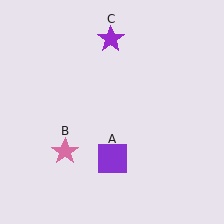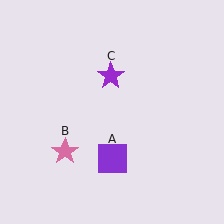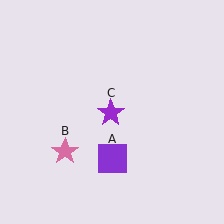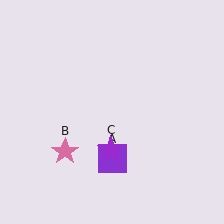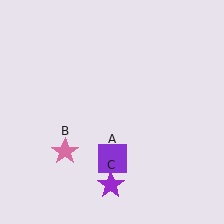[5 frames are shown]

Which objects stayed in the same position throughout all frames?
Purple square (object A) and pink star (object B) remained stationary.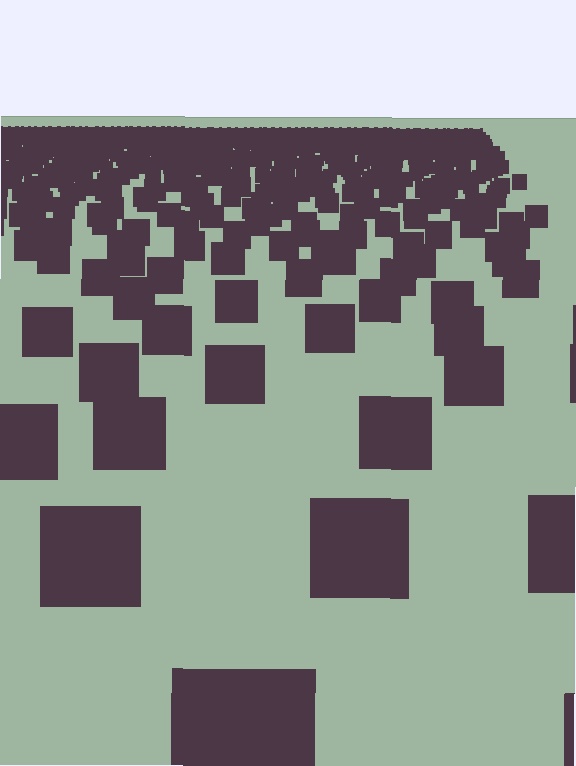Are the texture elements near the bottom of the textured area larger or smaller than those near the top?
Larger. Near the bottom, elements are closer to the viewer and appear at a bigger on-screen size.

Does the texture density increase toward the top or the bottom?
Density increases toward the top.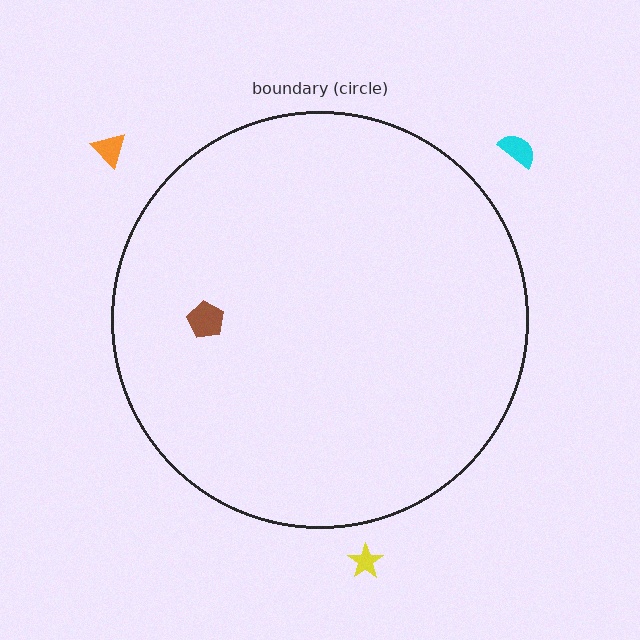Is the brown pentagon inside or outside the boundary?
Inside.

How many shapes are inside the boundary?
1 inside, 3 outside.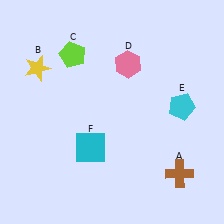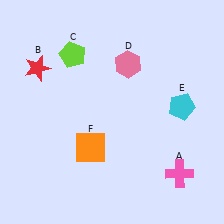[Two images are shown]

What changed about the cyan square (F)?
In Image 1, F is cyan. In Image 2, it changed to orange.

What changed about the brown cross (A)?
In Image 1, A is brown. In Image 2, it changed to pink.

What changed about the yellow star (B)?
In Image 1, B is yellow. In Image 2, it changed to red.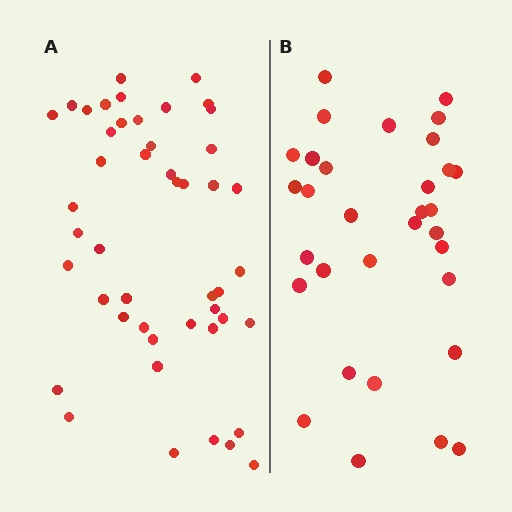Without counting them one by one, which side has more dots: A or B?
Region A (the left region) has more dots.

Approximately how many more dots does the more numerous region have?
Region A has approximately 15 more dots than region B.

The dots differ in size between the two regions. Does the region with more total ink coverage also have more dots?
No. Region B has more total ink coverage because its dots are larger, but region A actually contains more individual dots. Total area can be misleading — the number of items is what matters here.